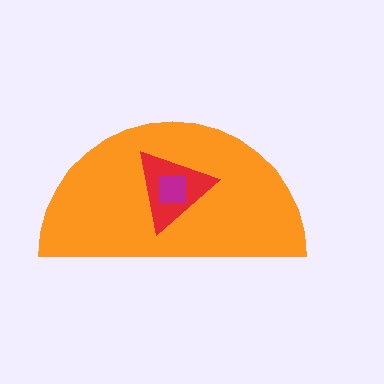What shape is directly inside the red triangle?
The magenta square.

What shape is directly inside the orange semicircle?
The red triangle.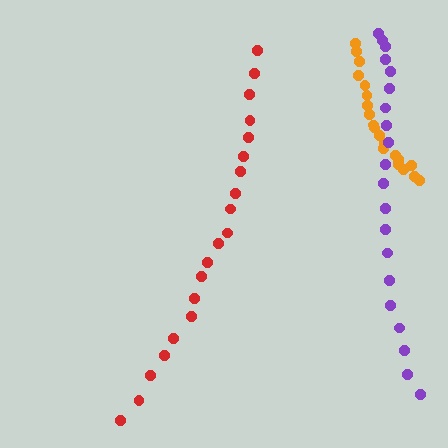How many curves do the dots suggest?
There are 3 distinct paths.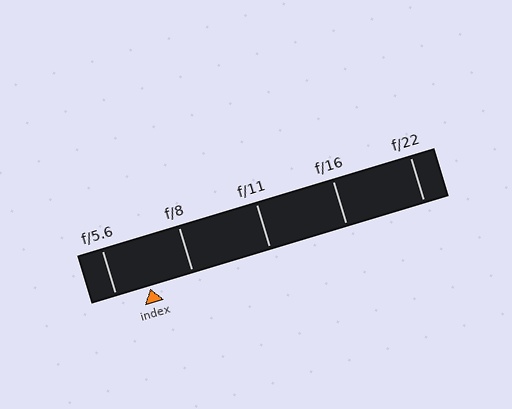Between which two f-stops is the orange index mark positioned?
The index mark is between f/5.6 and f/8.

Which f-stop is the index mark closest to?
The index mark is closest to f/5.6.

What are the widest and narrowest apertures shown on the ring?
The widest aperture shown is f/5.6 and the narrowest is f/22.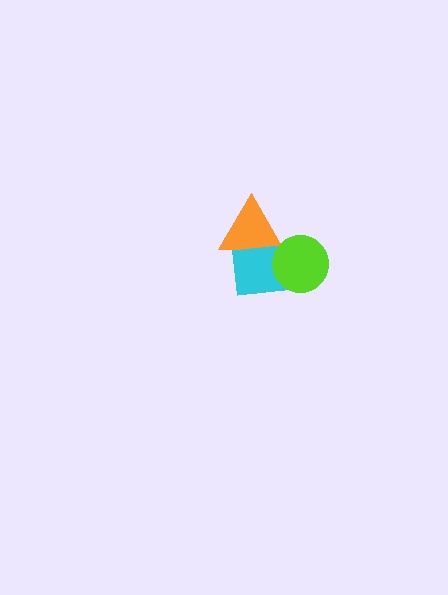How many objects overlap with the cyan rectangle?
2 objects overlap with the cyan rectangle.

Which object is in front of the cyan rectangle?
The lime circle is in front of the cyan rectangle.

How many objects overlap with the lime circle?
1 object overlaps with the lime circle.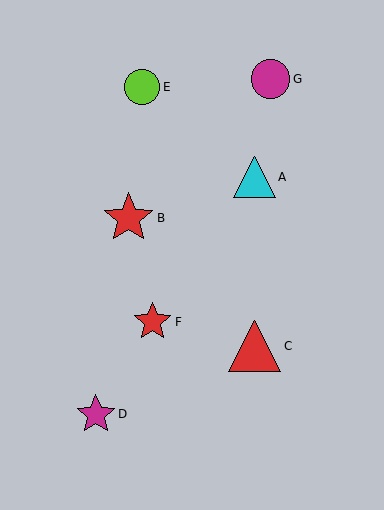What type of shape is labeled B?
Shape B is a red star.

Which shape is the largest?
The red triangle (labeled C) is the largest.